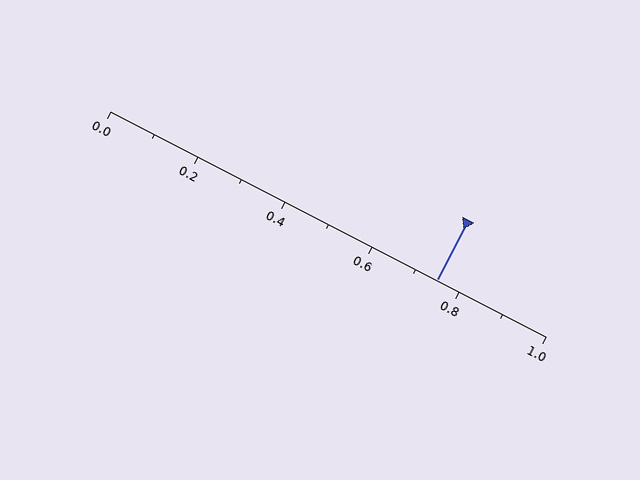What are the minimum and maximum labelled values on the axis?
The axis runs from 0.0 to 1.0.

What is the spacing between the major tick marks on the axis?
The major ticks are spaced 0.2 apart.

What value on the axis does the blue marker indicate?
The marker indicates approximately 0.75.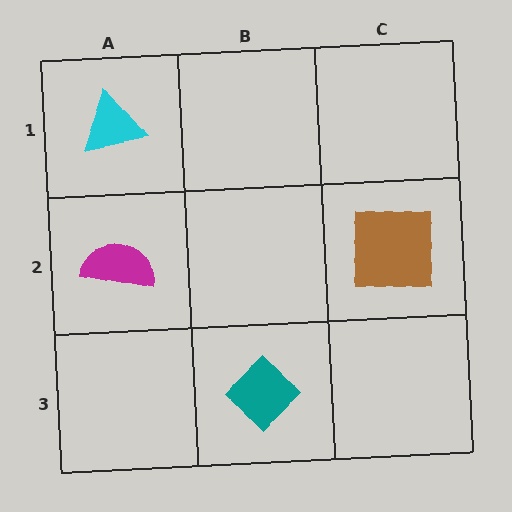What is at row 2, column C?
A brown square.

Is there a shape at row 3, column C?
No, that cell is empty.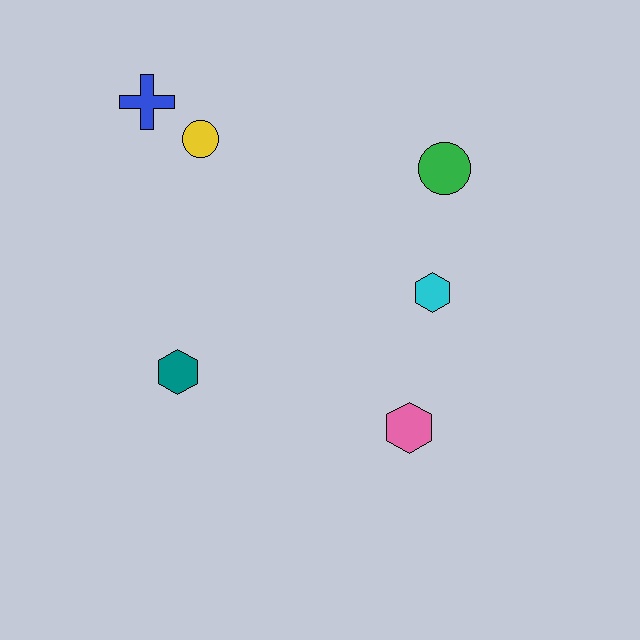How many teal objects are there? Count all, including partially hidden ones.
There is 1 teal object.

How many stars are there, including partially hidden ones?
There are no stars.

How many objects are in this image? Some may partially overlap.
There are 6 objects.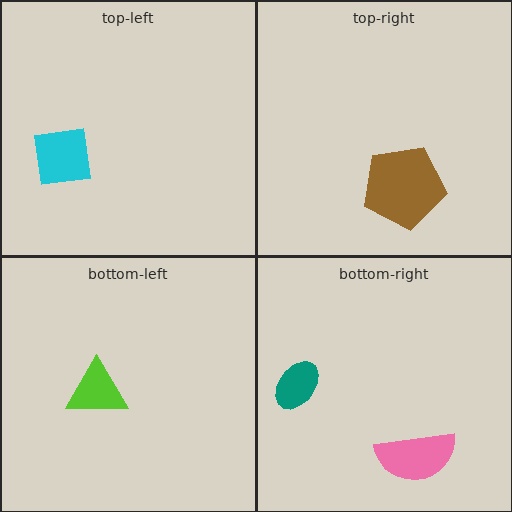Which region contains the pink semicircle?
The bottom-right region.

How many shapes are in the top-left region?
1.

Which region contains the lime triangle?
The bottom-left region.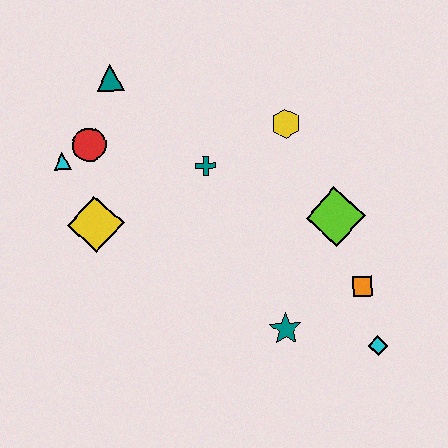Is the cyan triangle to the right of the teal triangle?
No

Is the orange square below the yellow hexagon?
Yes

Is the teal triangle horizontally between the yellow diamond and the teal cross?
Yes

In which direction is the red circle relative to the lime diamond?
The red circle is to the left of the lime diamond.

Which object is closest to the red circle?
The cyan triangle is closest to the red circle.